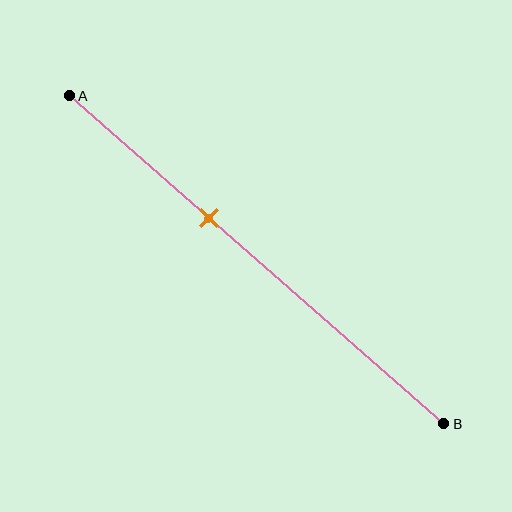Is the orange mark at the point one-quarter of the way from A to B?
No, the mark is at about 35% from A, not at the 25% one-quarter point.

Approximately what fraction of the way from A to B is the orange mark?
The orange mark is approximately 35% of the way from A to B.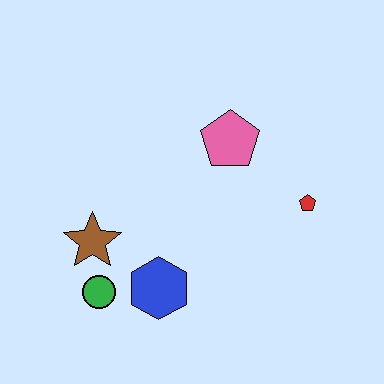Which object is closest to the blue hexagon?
The green circle is closest to the blue hexagon.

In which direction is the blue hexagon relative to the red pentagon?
The blue hexagon is to the left of the red pentagon.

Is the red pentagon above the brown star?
Yes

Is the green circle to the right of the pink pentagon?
No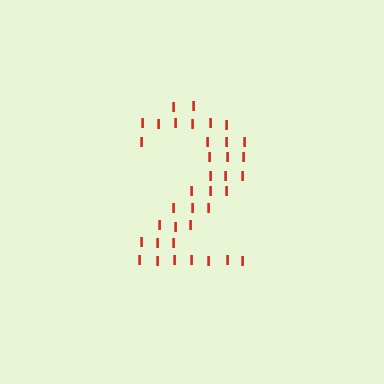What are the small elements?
The small elements are letter I's.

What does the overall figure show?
The overall figure shows the digit 2.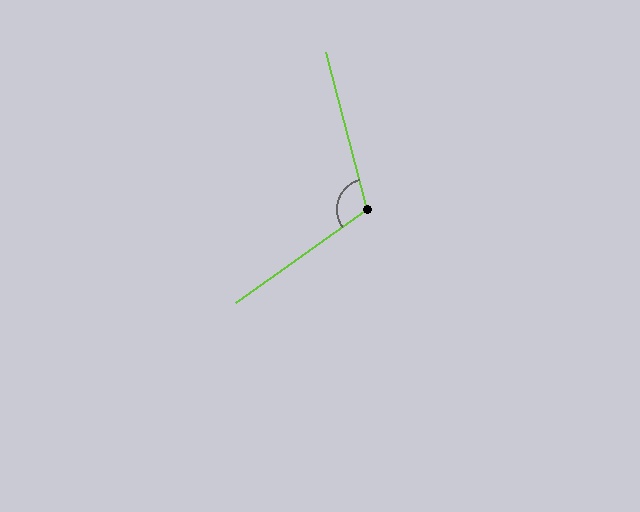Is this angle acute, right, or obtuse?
It is obtuse.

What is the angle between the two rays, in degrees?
Approximately 111 degrees.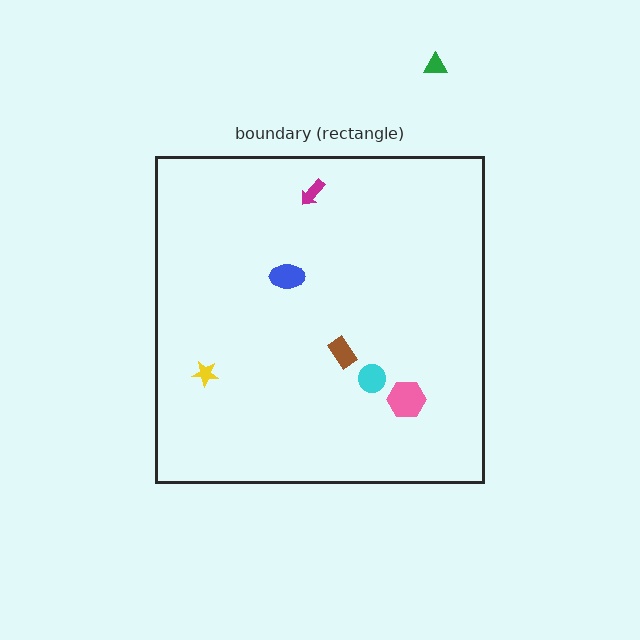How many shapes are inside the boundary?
6 inside, 1 outside.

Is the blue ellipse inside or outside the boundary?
Inside.